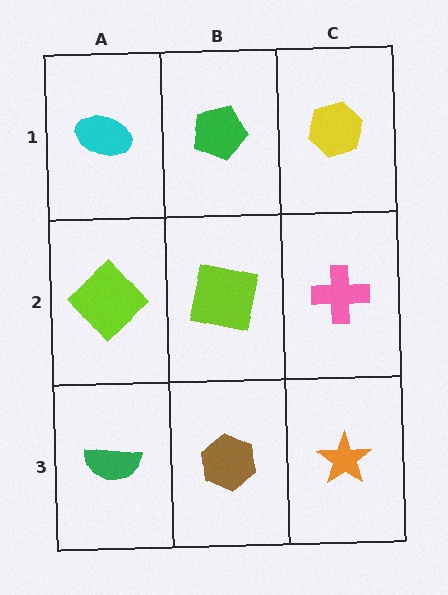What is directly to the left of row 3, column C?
A brown hexagon.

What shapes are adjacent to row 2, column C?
A yellow hexagon (row 1, column C), an orange star (row 3, column C), a lime square (row 2, column B).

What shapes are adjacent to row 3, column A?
A lime diamond (row 2, column A), a brown hexagon (row 3, column B).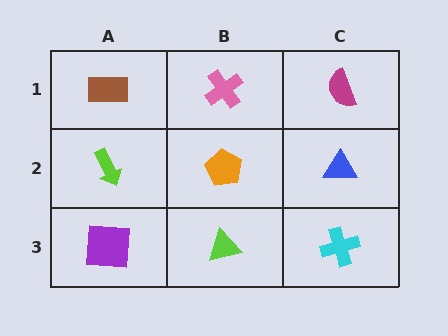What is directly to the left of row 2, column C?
An orange pentagon.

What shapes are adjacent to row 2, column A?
A brown rectangle (row 1, column A), a purple square (row 3, column A), an orange pentagon (row 2, column B).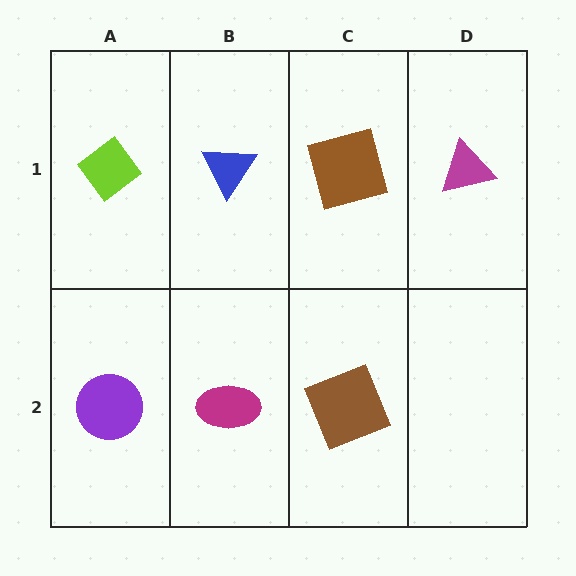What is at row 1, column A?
A lime diamond.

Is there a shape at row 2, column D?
No, that cell is empty.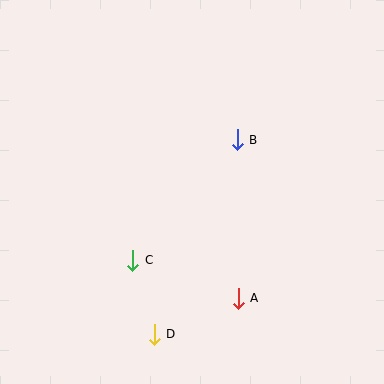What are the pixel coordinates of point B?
Point B is at (237, 140).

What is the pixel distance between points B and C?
The distance between B and C is 159 pixels.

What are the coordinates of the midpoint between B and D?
The midpoint between B and D is at (196, 237).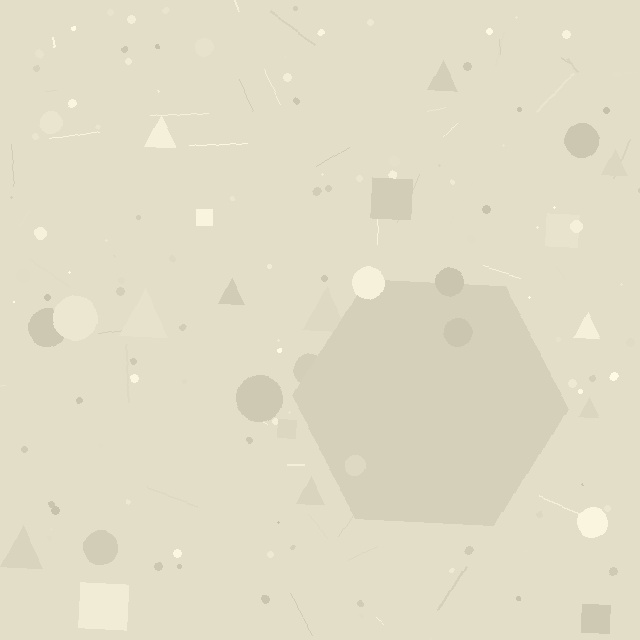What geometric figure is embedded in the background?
A hexagon is embedded in the background.